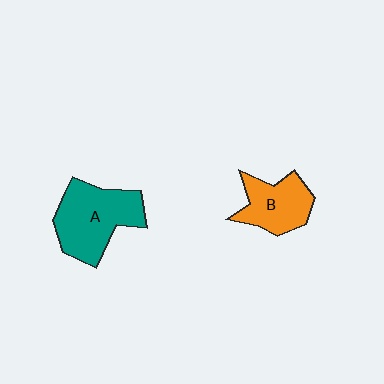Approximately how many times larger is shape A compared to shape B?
Approximately 1.5 times.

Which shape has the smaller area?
Shape B (orange).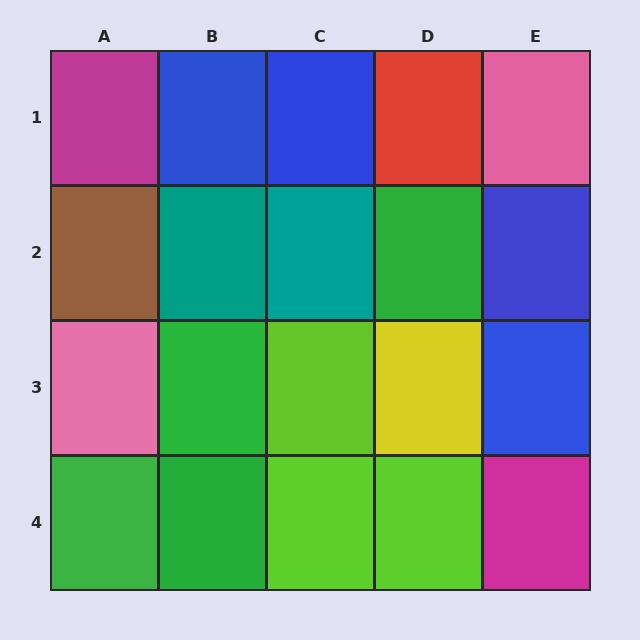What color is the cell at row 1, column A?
Magenta.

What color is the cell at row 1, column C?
Blue.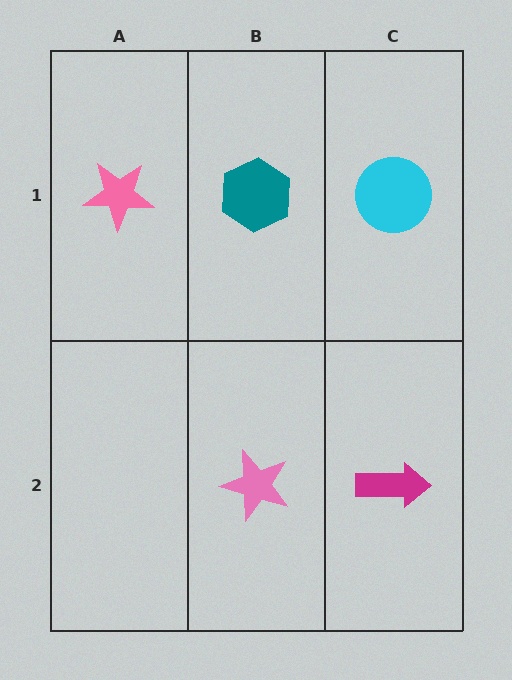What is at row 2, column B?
A pink star.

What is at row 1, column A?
A pink star.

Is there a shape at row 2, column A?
No, that cell is empty.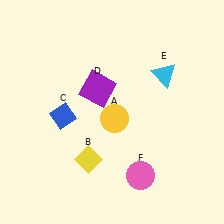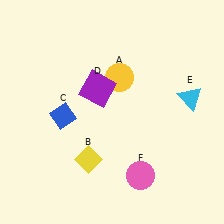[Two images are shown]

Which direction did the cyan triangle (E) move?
The cyan triangle (E) moved right.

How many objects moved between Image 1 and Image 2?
2 objects moved between the two images.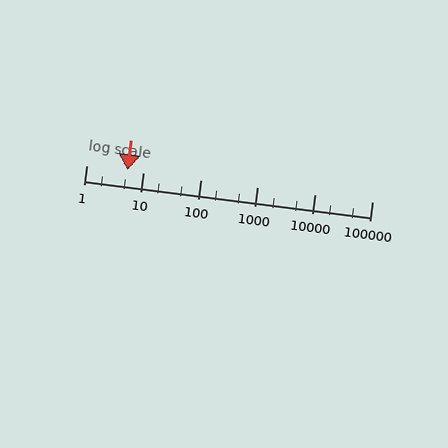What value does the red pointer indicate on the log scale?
The pointer indicates approximately 5.2.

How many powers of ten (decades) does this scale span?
The scale spans 5 decades, from 1 to 100000.